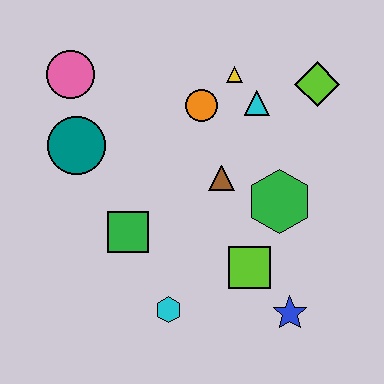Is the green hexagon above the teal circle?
No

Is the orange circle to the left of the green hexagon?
Yes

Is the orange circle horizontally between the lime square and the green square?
Yes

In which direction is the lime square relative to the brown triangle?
The lime square is below the brown triangle.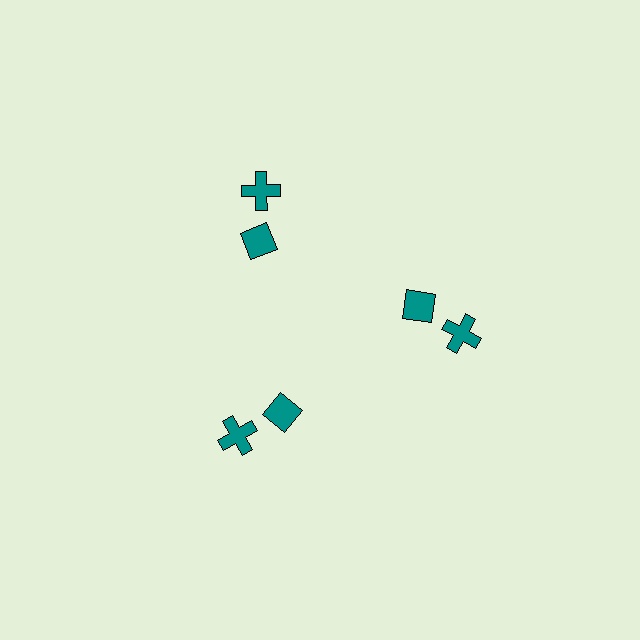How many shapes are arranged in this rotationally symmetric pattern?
There are 6 shapes, arranged in 3 groups of 2.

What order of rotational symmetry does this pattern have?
This pattern has 3-fold rotational symmetry.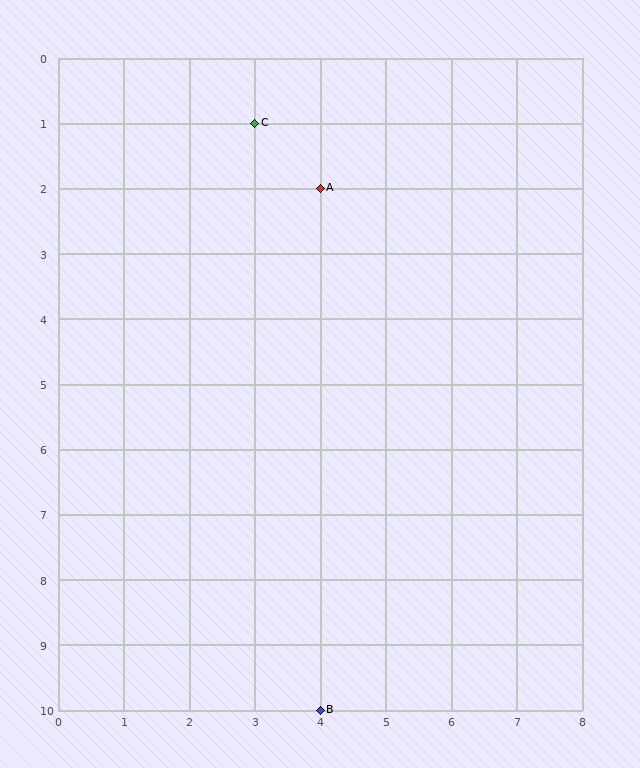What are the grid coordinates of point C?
Point C is at grid coordinates (3, 1).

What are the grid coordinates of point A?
Point A is at grid coordinates (4, 2).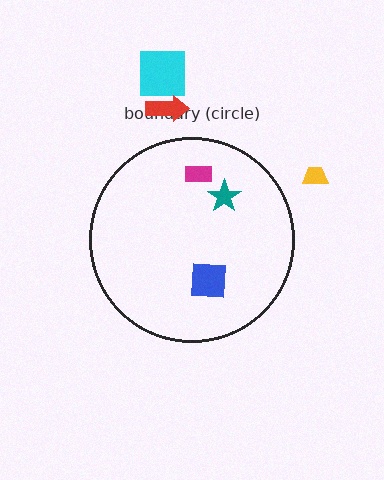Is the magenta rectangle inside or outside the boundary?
Inside.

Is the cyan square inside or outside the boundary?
Outside.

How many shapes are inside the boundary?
3 inside, 3 outside.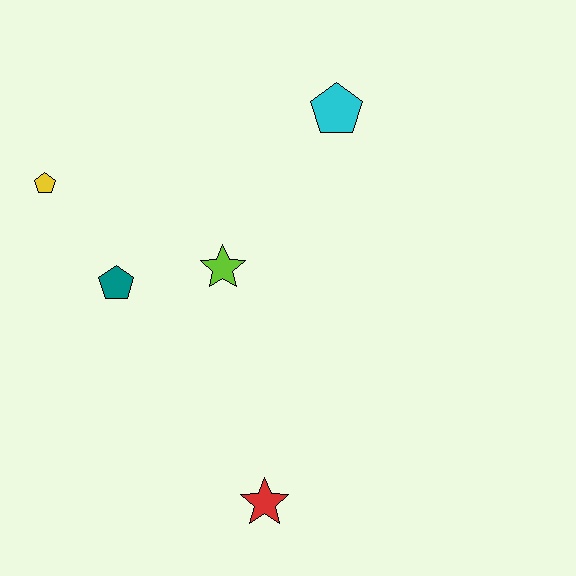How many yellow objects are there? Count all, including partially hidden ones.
There is 1 yellow object.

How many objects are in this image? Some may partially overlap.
There are 5 objects.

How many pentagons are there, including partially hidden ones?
There are 3 pentagons.